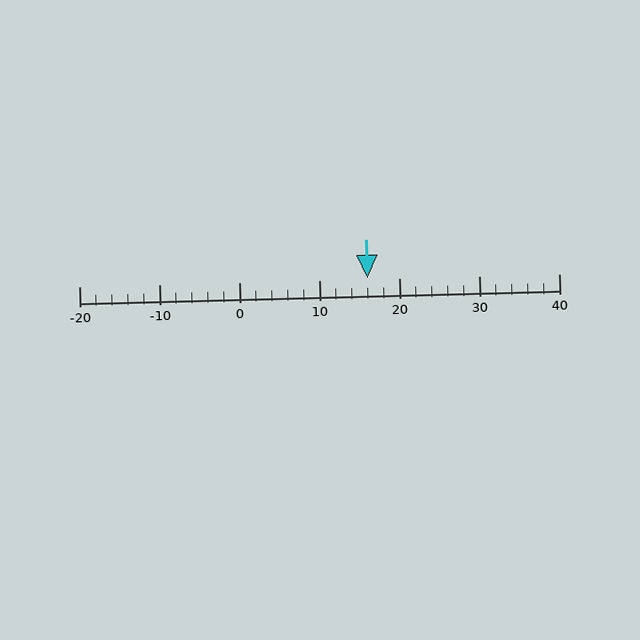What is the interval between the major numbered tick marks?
The major tick marks are spaced 10 units apart.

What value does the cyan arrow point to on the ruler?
The cyan arrow points to approximately 16.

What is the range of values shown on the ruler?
The ruler shows values from -20 to 40.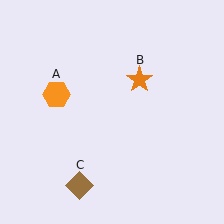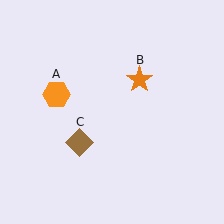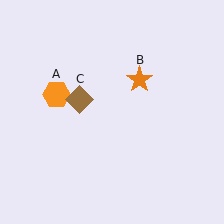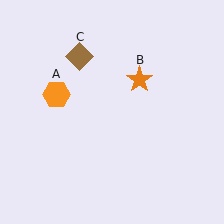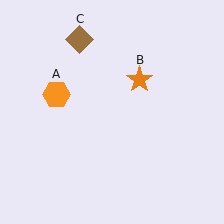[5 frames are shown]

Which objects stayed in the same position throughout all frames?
Orange hexagon (object A) and orange star (object B) remained stationary.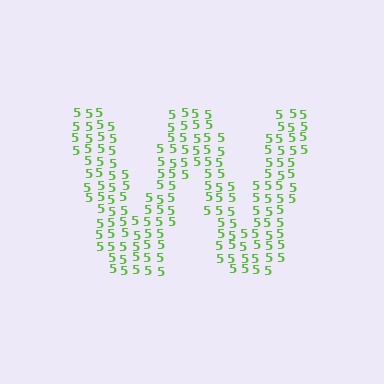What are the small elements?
The small elements are digit 5's.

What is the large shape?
The large shape is the letter W.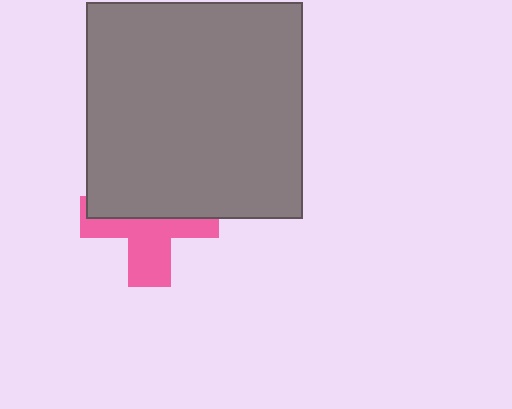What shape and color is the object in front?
The object in front is a gray square.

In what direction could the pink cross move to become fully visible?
The pink cross could move down. That would shift it out from behind the gray square entirely.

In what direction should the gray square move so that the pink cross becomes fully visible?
The gray square should move up. That is the shortest direction to clear the overlap and leave the pink cross fully visible.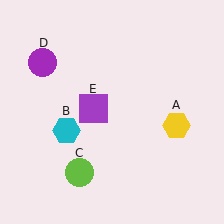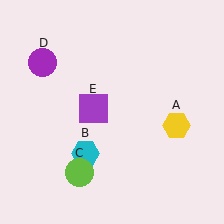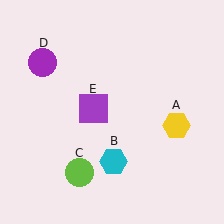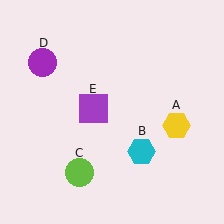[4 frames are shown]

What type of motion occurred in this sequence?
The cyan hexagon (object B) rotated counterclockwise around the center of the scene.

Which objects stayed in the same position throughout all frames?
Yellow hexagon (object A) and lime circle (object C) and purple circle (object D) and purple square (object E) remained stationary.